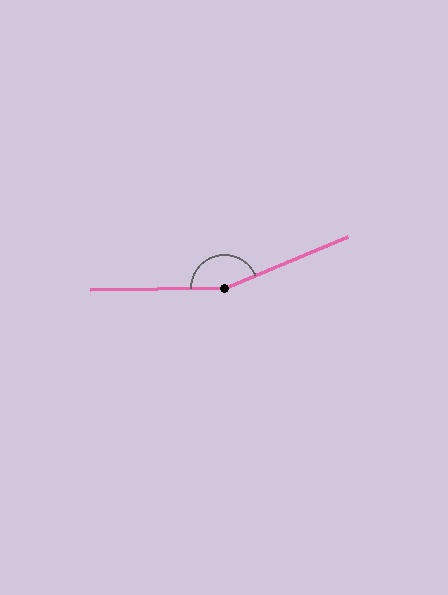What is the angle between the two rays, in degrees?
Approximately 158 degrees.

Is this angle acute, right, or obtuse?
It is obtuse.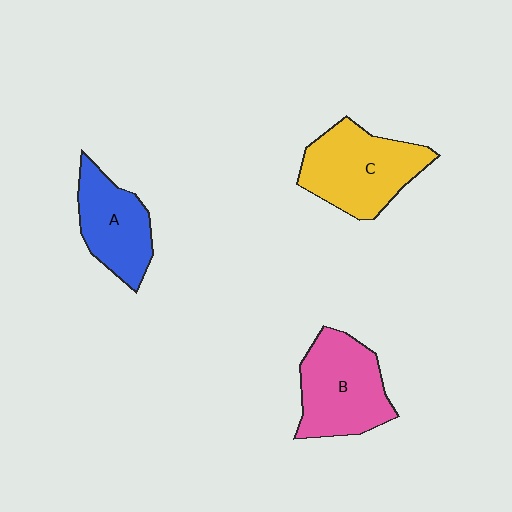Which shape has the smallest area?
Shape A (blue).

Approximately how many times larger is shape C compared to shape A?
Approximately 1.3 times.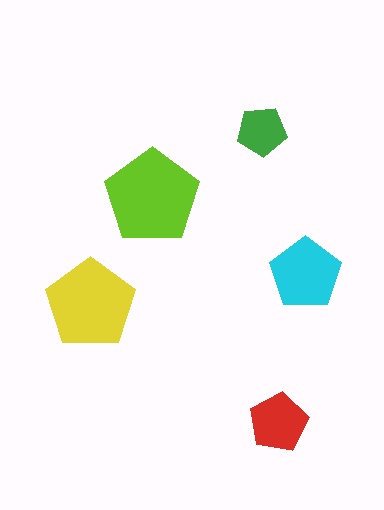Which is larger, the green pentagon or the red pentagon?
The red one.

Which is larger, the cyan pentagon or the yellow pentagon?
The yellow one.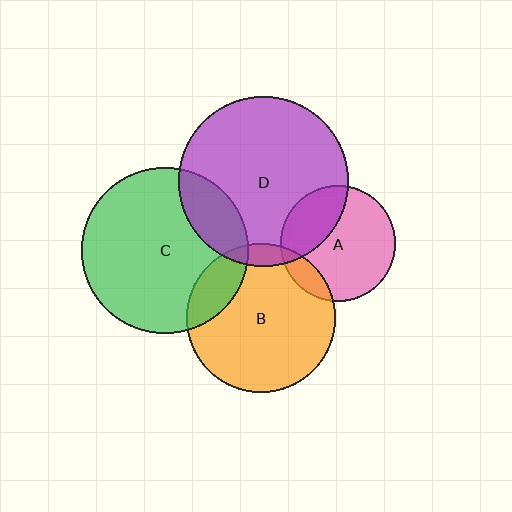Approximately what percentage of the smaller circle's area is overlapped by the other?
Approximately 20%.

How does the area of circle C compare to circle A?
Approximately 2.1 times.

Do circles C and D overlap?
Yes.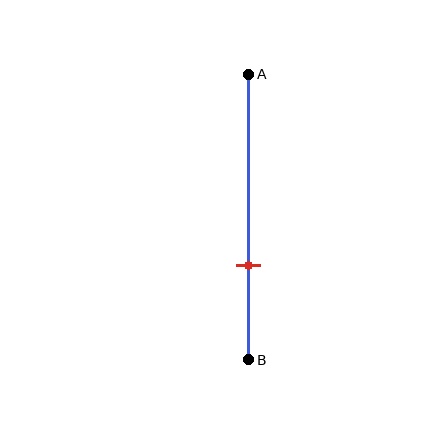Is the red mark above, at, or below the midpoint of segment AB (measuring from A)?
The red mark is below the midpoint of segment AB.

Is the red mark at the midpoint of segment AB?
No, the mark is at about 65% from A, not at the 50% midpoint.